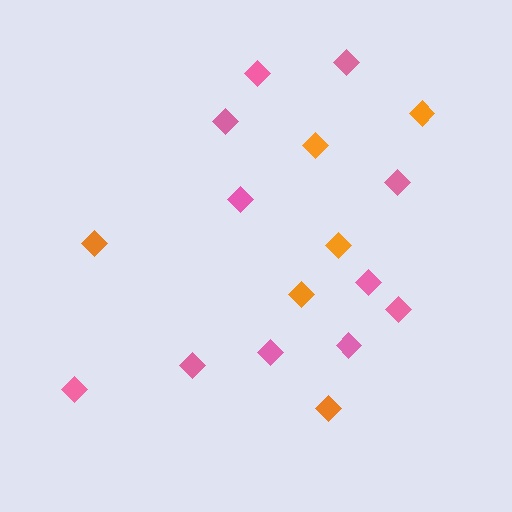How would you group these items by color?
There are 2 groups: one group of orange diamonds (6) and one group of pink diamonds (11).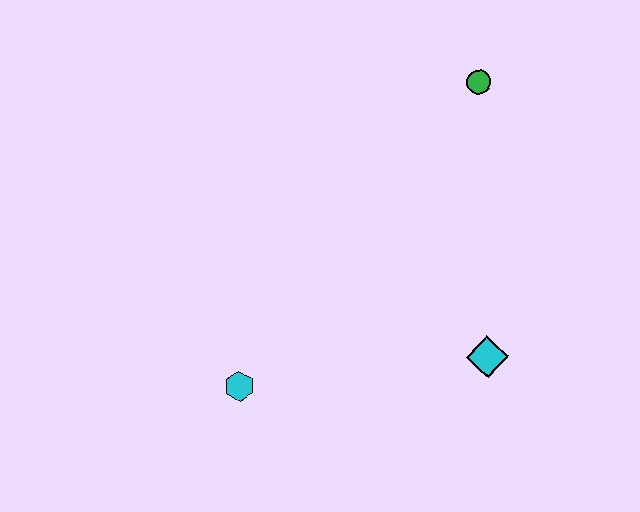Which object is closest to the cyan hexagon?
The cyan diamond is closest to the cyan hexagon.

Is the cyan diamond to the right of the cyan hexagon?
Yes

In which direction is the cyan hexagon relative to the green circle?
The cyan hexagon is below the green circle.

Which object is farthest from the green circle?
The cyan hexagon is farthest from the green circle.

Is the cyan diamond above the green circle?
No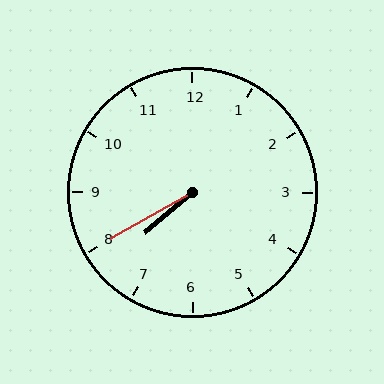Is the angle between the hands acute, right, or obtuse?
It is acute.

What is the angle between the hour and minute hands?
Approximately 10 degrees.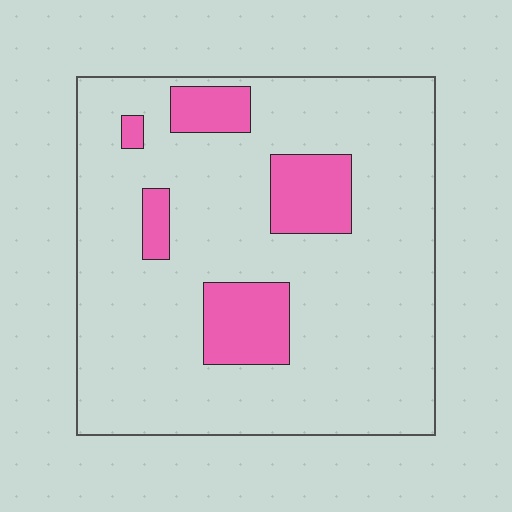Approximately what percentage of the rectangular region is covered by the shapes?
Approximately 15%.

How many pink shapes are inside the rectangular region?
5.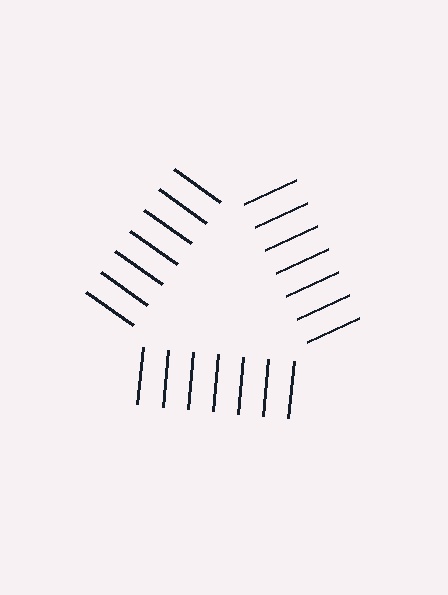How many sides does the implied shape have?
3 sides — the line-ends trace a triangle.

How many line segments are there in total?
21 — 7 along each of the 3 edges.